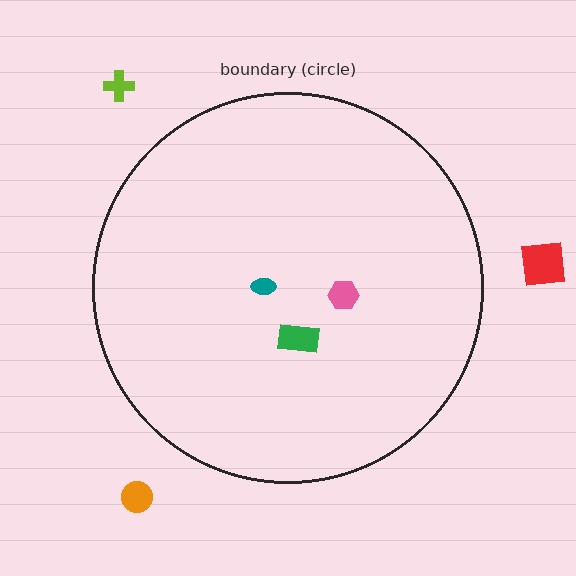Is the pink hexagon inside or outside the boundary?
Inside.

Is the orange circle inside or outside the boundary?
Outside.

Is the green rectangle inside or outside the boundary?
Inside.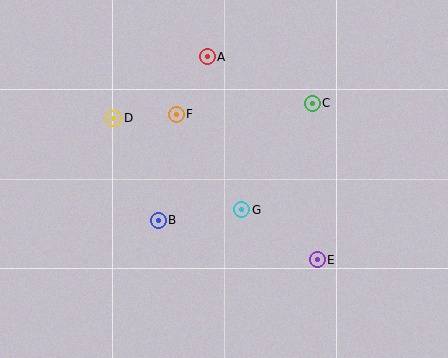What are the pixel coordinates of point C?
Point C is at (312, 103).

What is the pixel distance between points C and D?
The distance between C and D is 199 pixels.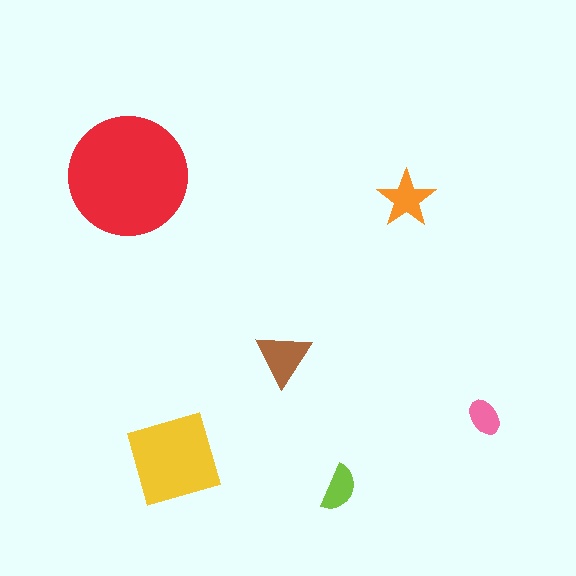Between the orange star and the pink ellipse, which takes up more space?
The orange star.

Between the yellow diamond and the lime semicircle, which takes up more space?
The yellow diamond.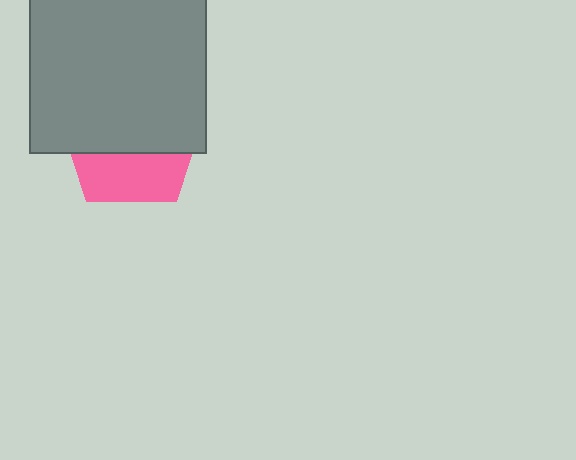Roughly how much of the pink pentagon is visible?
A small part of it is visible (roughly 36%).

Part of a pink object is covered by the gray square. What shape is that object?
It is a pentagon.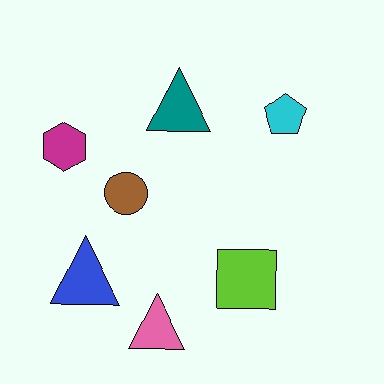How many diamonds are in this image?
There are no diamonds.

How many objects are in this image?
There are 7 objects.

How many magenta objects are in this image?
There is 1 magenta object.